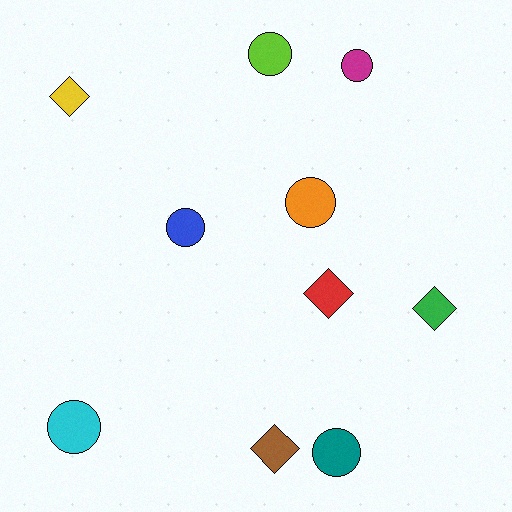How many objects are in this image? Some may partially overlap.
There are 10 objects.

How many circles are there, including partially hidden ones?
There are 6 circles.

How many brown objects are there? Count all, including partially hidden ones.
There is 1 brown object.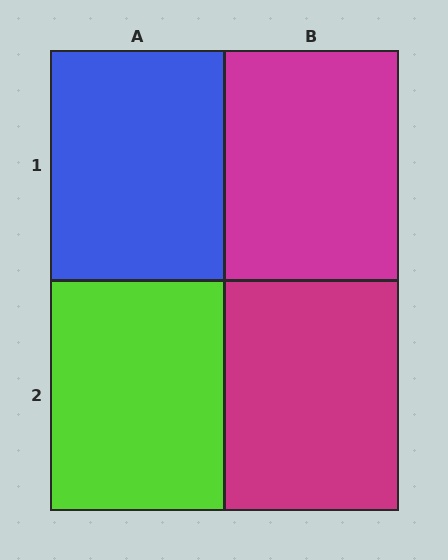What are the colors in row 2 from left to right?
Lime, magenta.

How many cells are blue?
1 cell is blue.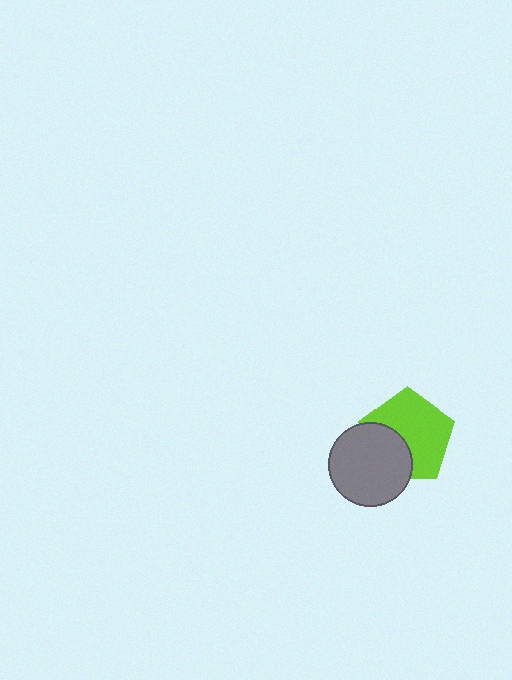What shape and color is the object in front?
The object in front is a gray circle.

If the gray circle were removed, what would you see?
You would see the complete lime pentagon.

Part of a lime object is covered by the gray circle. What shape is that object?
It is a pentagon.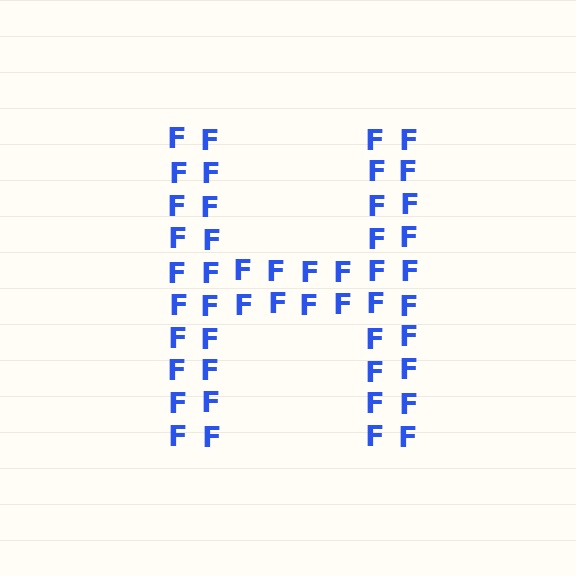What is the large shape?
The large shape is the letter H.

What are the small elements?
The small elements are letter F's.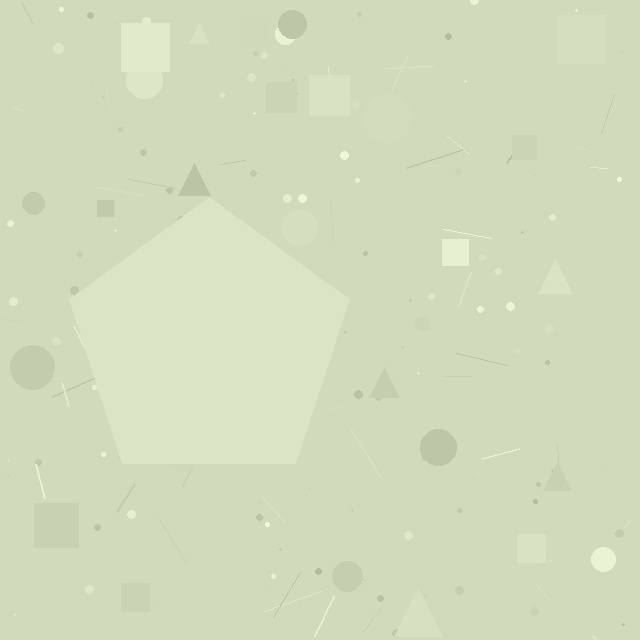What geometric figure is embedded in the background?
A pentagon is embedded in the background.